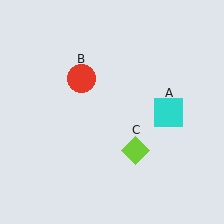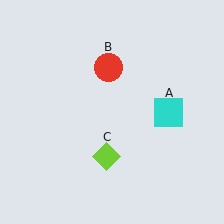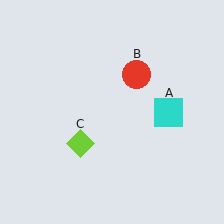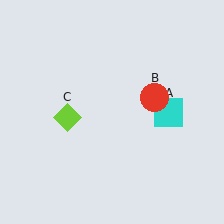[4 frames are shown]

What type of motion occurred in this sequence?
The red circle (object B), lime diamond (object C) rotated clockwise around the center of the scene.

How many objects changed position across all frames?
2 objects changed position: red circle (object B), lime diamond (object C).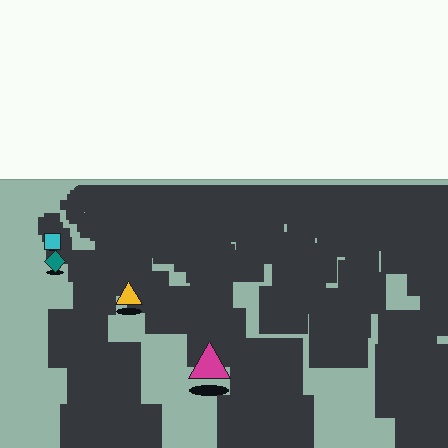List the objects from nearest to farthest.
From nearest to farthest: the magenta triangle, the yellow triangle, the teal diamond, the cyan square.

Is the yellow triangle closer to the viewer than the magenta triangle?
No. The magenta triangle is closer — you can tell from the texture gradient: the ground texture is coarser near it.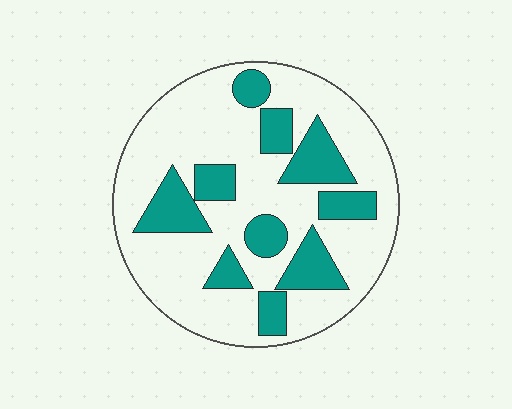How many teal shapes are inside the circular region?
10.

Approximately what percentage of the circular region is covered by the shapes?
Approximately 30%.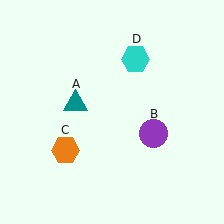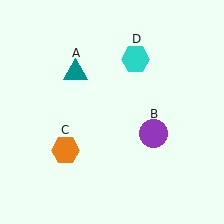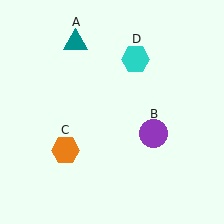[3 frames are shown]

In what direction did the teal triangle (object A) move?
The teal triangle (object A) moved up.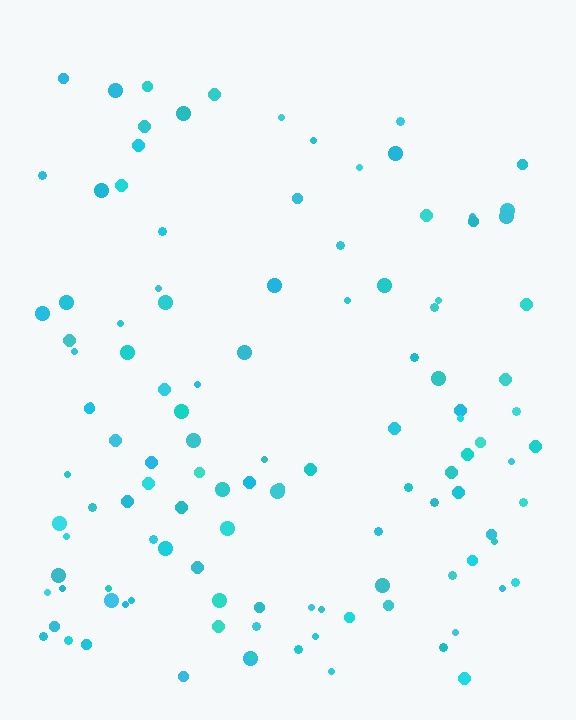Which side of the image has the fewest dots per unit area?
The top.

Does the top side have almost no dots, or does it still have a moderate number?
Still a moderate number, just noticeably fewer than the bottom.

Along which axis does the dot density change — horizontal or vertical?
Vertical.